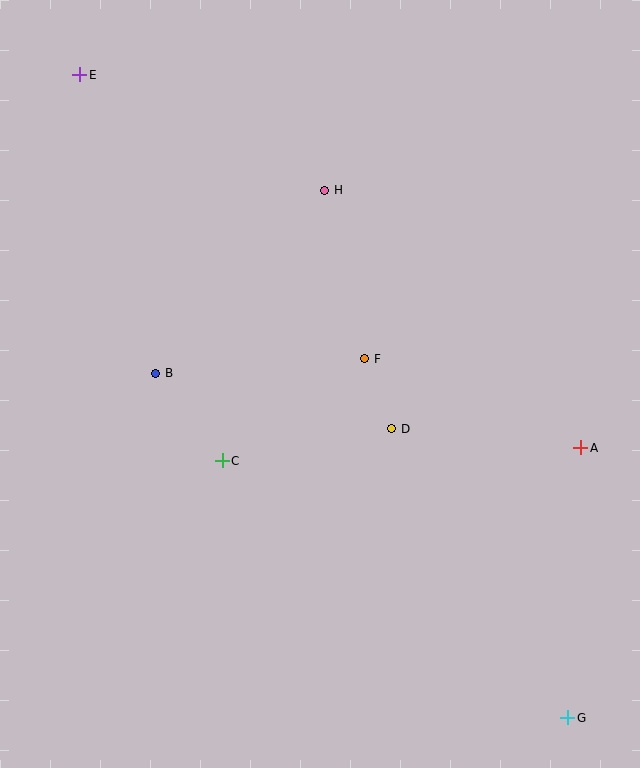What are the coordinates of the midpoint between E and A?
The midpoint between E and A is at (330, 261).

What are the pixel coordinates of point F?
Point F is at (365, 359).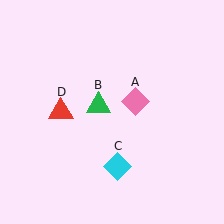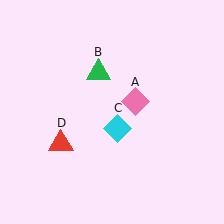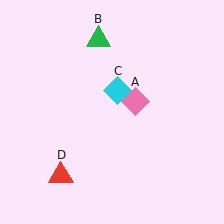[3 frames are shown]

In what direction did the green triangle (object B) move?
The green triangle (object B) moved up.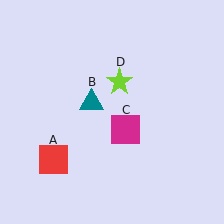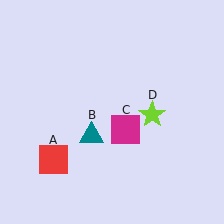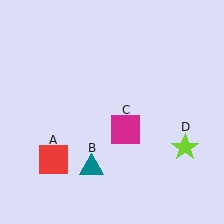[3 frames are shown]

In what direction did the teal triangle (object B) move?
The teal triangle (object B) moved down.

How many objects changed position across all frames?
2 objects changed position: teal triangle (object B), lime star (object D).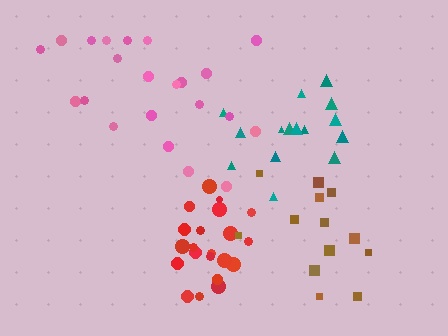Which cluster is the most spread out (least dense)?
Pink.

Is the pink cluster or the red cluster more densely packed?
Red.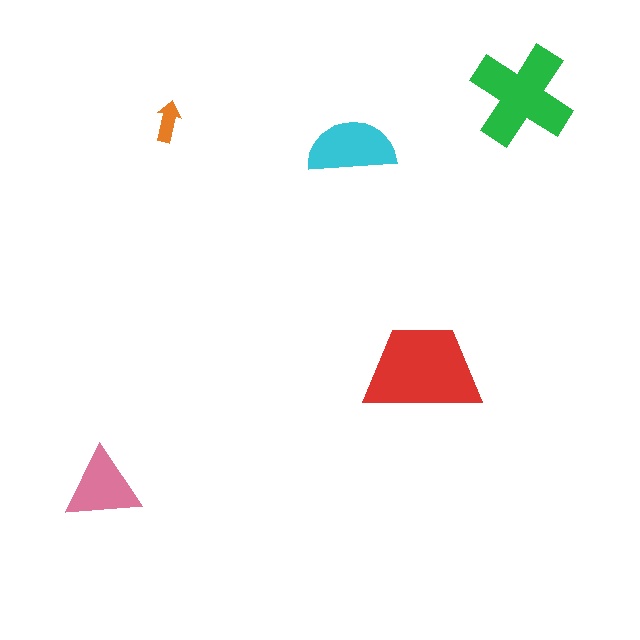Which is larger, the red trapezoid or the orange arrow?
The red trapezoid.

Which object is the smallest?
The orange arrow.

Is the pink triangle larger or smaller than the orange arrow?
Larger.